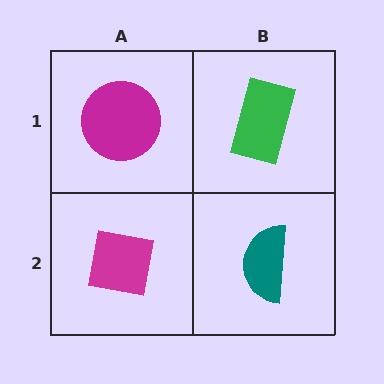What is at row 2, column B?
A teal semicircle.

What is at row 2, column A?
A magenta square.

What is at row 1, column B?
A green rectangle.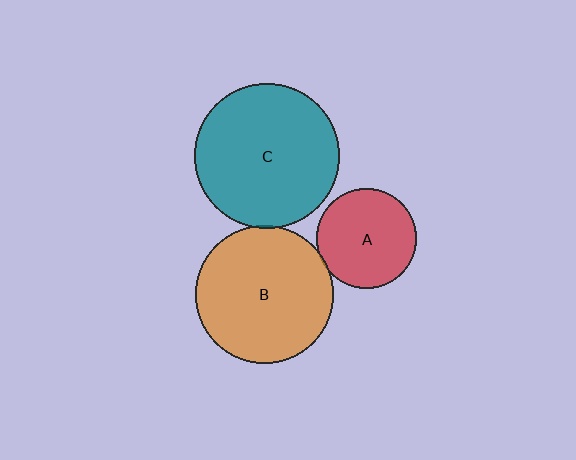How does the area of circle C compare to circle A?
Approximately 2.1 times.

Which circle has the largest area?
Circle C (teal).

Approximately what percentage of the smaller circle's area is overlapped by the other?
Approximately 5%.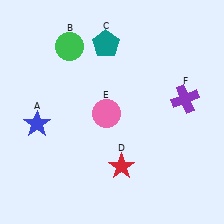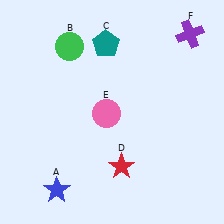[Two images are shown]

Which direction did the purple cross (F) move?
The purple cross (F) moved up.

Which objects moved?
The objects that moved are: the blue star (A), the purple cross (F).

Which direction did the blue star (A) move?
The blue star (A) moved down.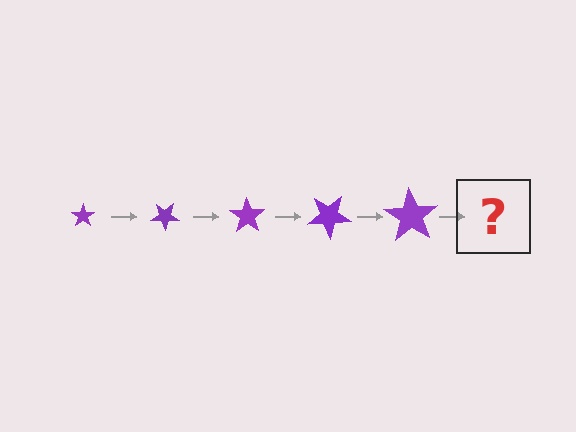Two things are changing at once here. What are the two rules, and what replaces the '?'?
The two rules are that the star grows larger each step and it rotates 35 degrees each step. The '?' should be a star, larger than the previous one and rotated 175 degrees from the start.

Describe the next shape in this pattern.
It should be a star, larger than the previous one and rotated 175 degrees from the start.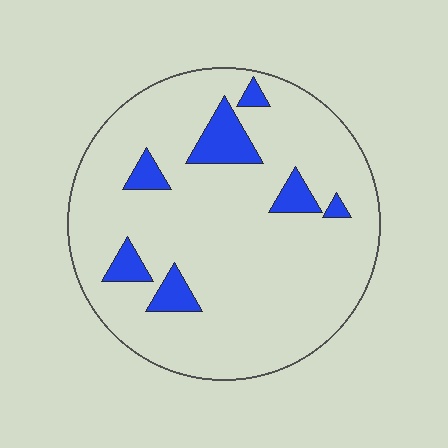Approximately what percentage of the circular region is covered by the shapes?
Approximately 10%.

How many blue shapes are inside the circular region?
7.